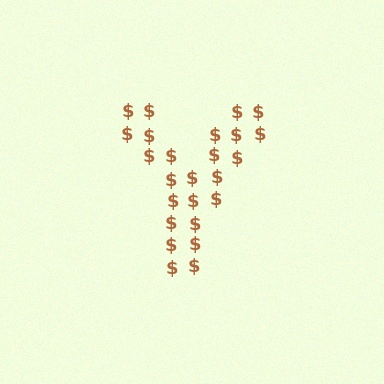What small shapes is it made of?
It is made of small dollar signs.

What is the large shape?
The large shape is the letter Y.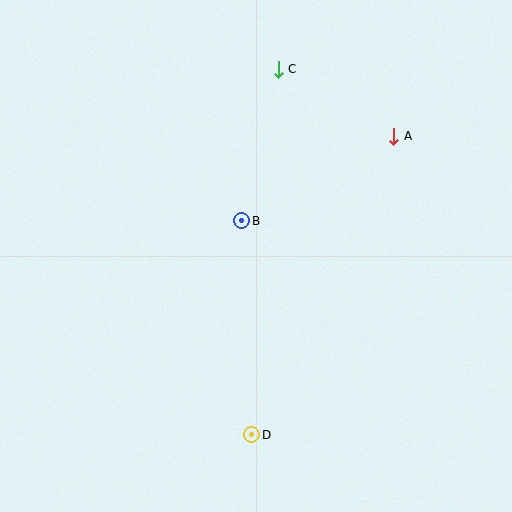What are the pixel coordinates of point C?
Point C is at (278, 69).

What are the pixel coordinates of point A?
Point A is at (394, 136).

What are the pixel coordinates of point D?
Point D is at (252, 435).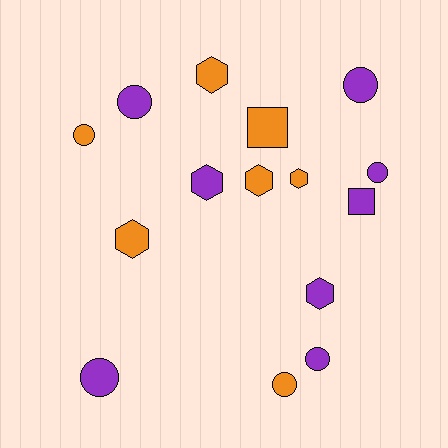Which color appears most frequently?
Purple, with 8 objects.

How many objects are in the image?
There are 15 objects.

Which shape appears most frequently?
Circle, with 7 objects.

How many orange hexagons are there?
There are 4 orange hexagons.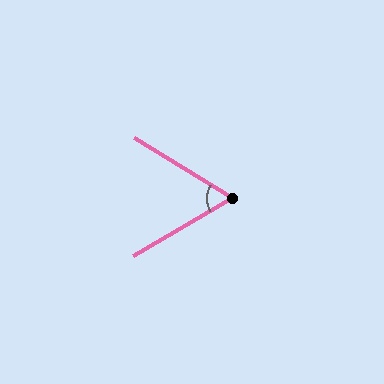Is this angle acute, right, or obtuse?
It is acute.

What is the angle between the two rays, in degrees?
Approximately 62 degrees.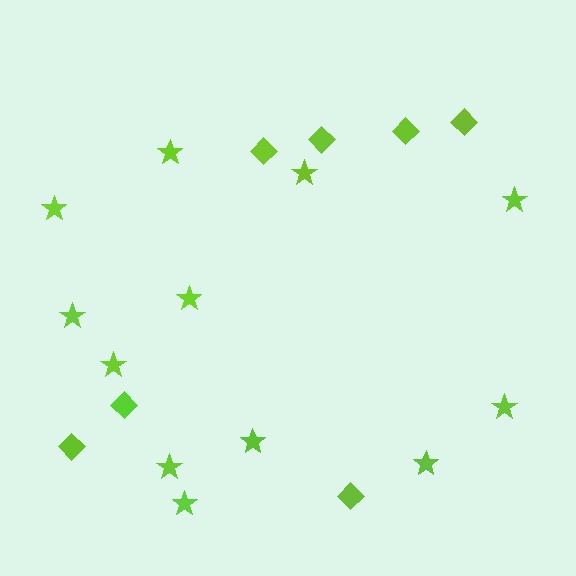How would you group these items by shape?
There are 2 groups: one group of stars (12) and one group of diamonds (7).